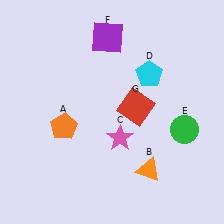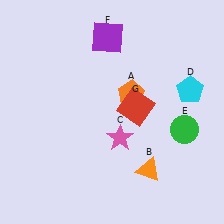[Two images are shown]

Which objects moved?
The objects that moved are: the orange pentagon (A), the cyan pentagon (D).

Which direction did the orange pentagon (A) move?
The orange pentagon (A) moved right.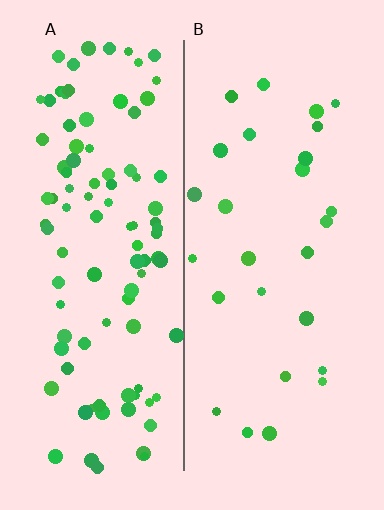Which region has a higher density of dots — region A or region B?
A (the left).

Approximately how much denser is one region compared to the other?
Approximately 3.7× — region A over region B.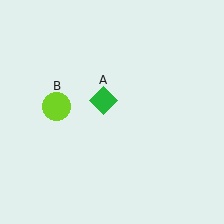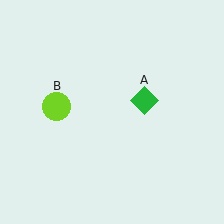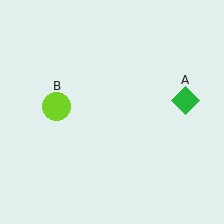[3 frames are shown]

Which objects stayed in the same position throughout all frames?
Lime circle (object B) remained stationary.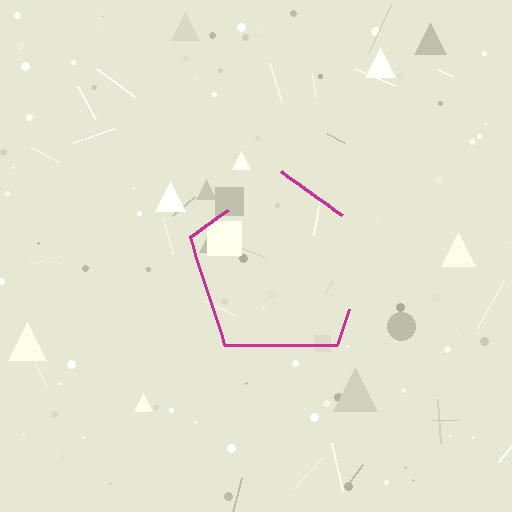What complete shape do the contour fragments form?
The contour fragments form a pentagon.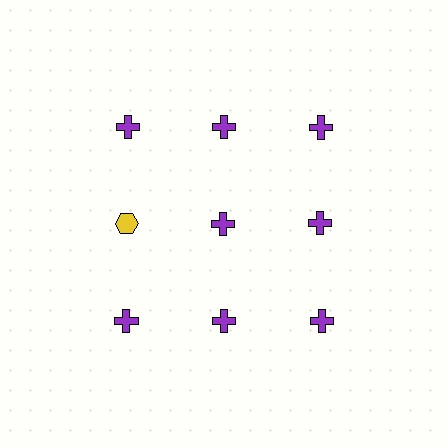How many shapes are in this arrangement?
There are 9 shapes arranged in a grid pattern.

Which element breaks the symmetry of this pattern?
The yellow hexagon in the second row, leftmost column breaks the symmetry. All other shapes are purple crosses.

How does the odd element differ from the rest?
It differs in both color (yellow instead of purple) and shape (hexagon instead of cross).